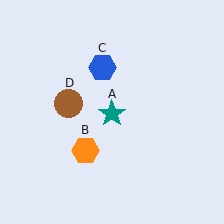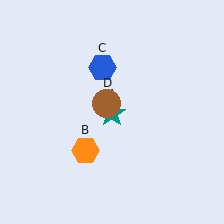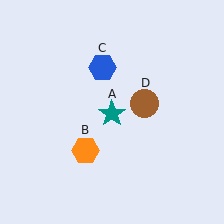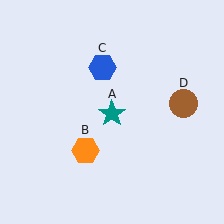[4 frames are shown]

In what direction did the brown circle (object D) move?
The brown circle (object D) moved right.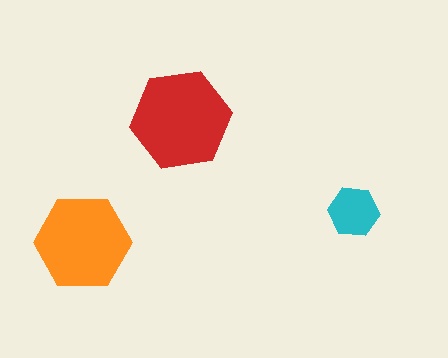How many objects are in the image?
There are 3 objects in the image.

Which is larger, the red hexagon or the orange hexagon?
The red one.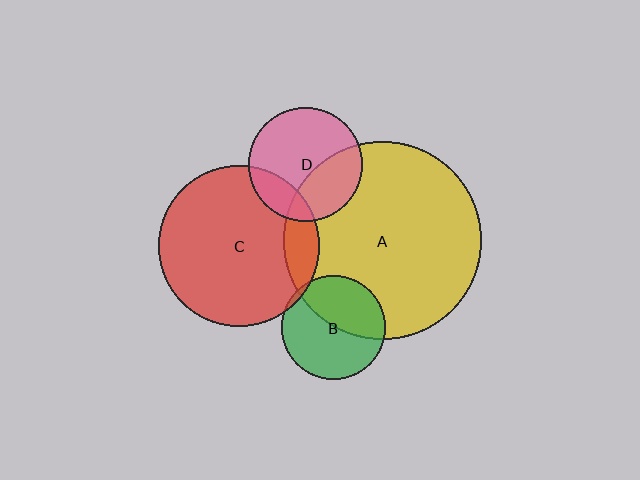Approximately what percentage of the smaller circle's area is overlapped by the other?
Approximately 35%.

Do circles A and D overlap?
Yes.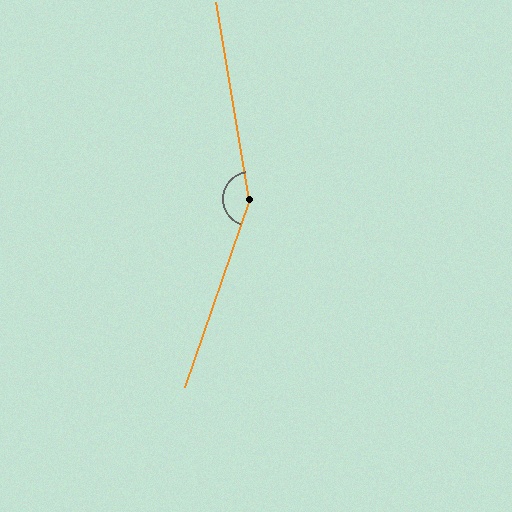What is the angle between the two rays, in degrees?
Approximately 152 degrees.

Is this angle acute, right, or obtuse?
It is obtuse.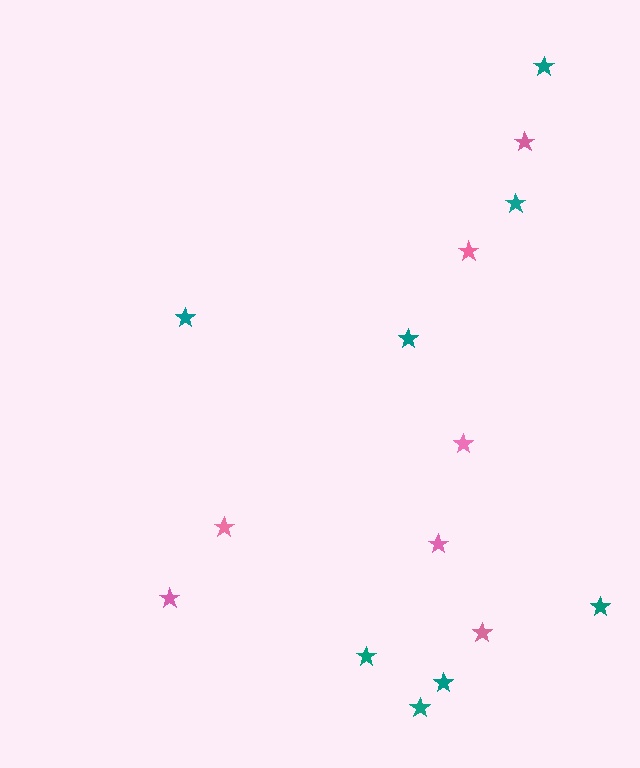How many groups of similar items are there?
There are 2 groups: one group of teal stars (8) and one group of pink stars (7).